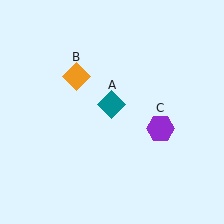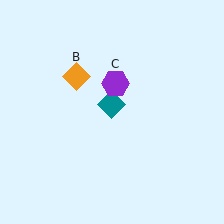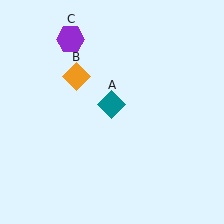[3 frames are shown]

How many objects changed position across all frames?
1 object changed position: purple hexagon (object C).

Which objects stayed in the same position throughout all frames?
Teal diamond (object A) and orange diamond (object B) remained stationary.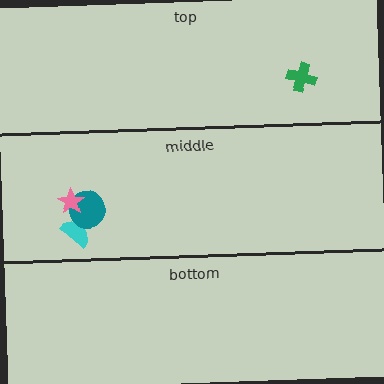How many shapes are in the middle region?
3.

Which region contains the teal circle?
The middle region.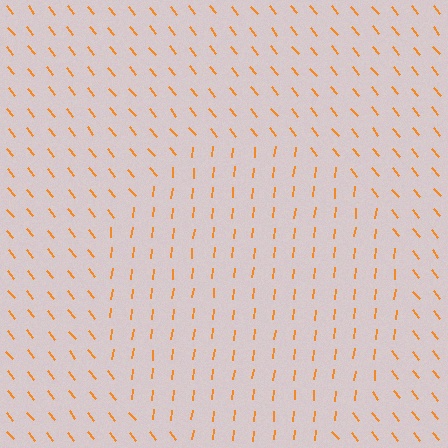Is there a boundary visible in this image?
Yes, there is a texture boundary formed by a change in line orientation.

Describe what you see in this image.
The image is filled with small orange line segments. A circle region in the image has lines oriented differently from the surrounding lines, creating a visible texture boundary.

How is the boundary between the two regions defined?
The boundary is defined purely by a change in line orientation (approximately 45 degrees difference). All lines are the same color and thickness.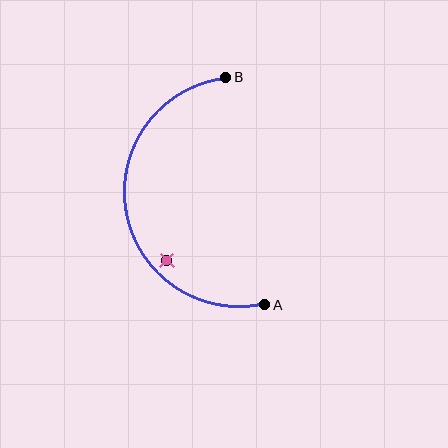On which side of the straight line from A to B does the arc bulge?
The arc bulges to the left of the straight line connecting A and B.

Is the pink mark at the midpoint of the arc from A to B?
No — the pink mark does not lie on the arc at all. It sits slightly inside the curve.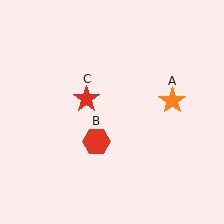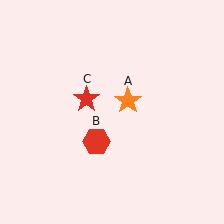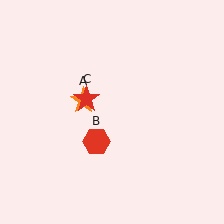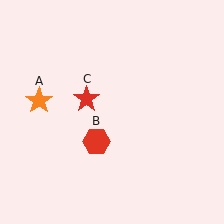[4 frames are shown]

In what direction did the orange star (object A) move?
The orange star (object A) moved left.